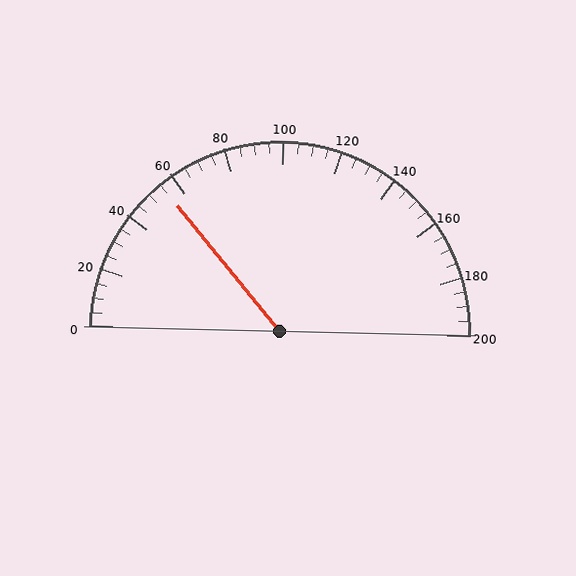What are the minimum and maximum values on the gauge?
The gauge ranges from 0 to 200.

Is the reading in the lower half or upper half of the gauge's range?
The reading is in the lower half of the range (0 to 200).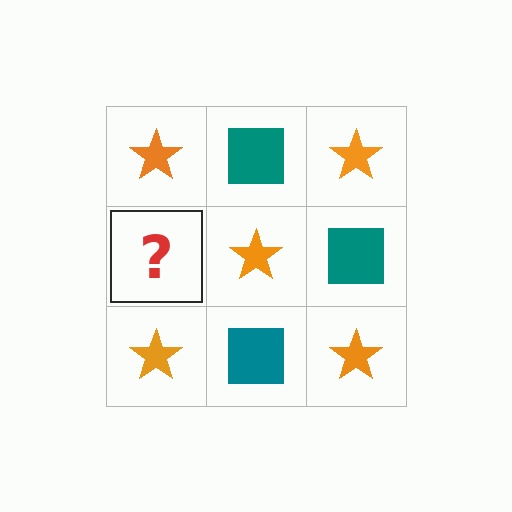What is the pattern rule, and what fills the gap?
The rule is that it alternates orange star and teal square in a checkerboard pattern. The gap should be filled with a teal square.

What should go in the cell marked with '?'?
The missing cell should contain a teal square.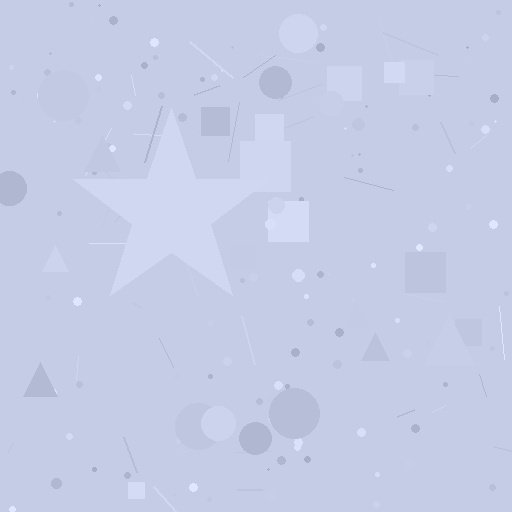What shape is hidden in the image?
A star is hidden in the image.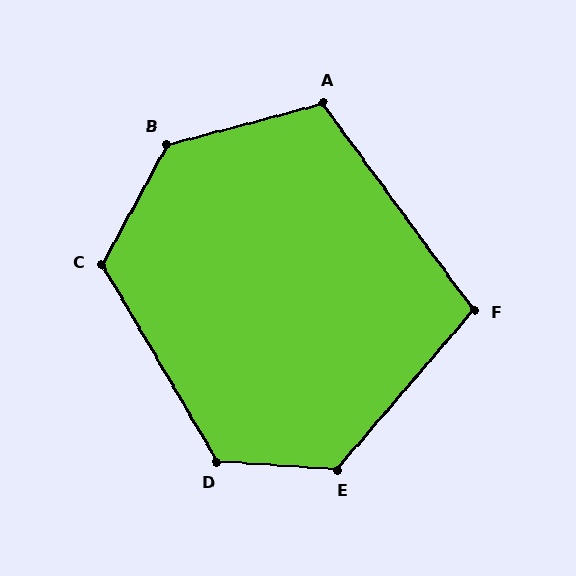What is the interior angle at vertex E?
Approximately 127 degrees (obtuse).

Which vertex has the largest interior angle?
B, at approximately 133 degrees.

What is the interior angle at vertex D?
Approximately 124 degrees (obtuse).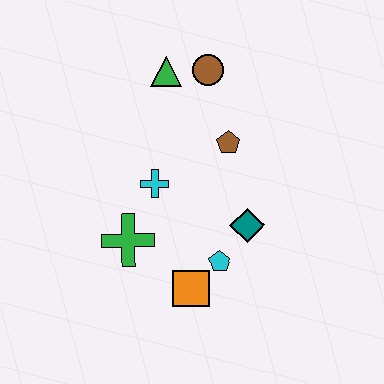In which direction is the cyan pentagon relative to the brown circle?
The cyan pentagon is below the brown circle.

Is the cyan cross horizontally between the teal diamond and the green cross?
Yes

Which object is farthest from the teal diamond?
The green triangle is farthest from the teal diamond.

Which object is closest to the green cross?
The cyan cross is closest to the green cross.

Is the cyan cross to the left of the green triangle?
Yes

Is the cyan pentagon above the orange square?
Yes